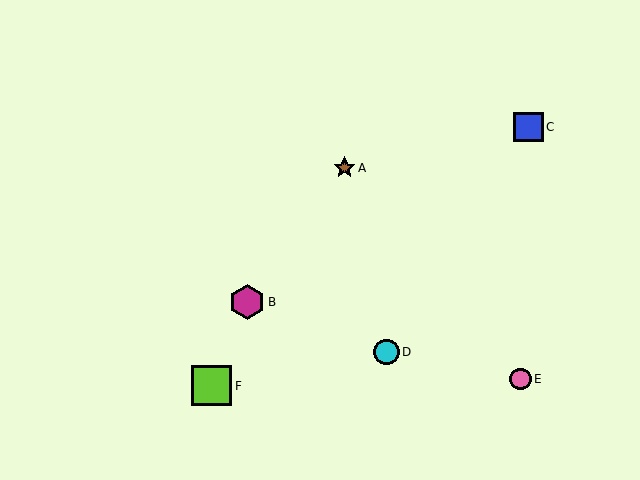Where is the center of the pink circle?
The center of the pink circle is at (520, 379).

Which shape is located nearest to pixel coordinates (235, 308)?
The magenta hexagon (labeled B) at (247, 302) is nearest to that location.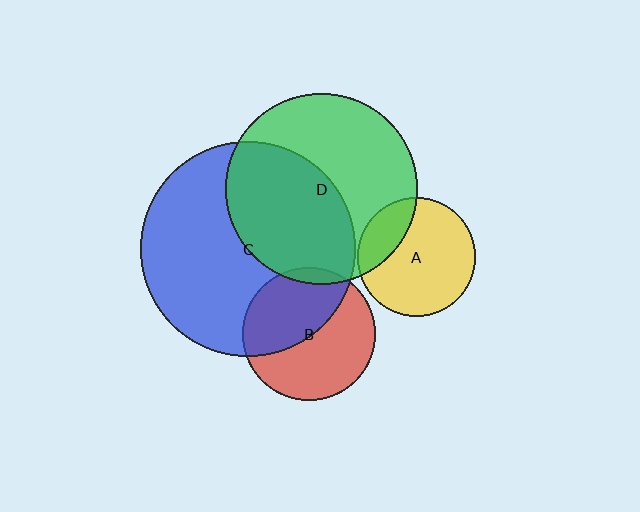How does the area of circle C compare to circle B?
Approximately 2.6 times.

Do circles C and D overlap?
Yes.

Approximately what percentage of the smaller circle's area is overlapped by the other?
Approximately 50%.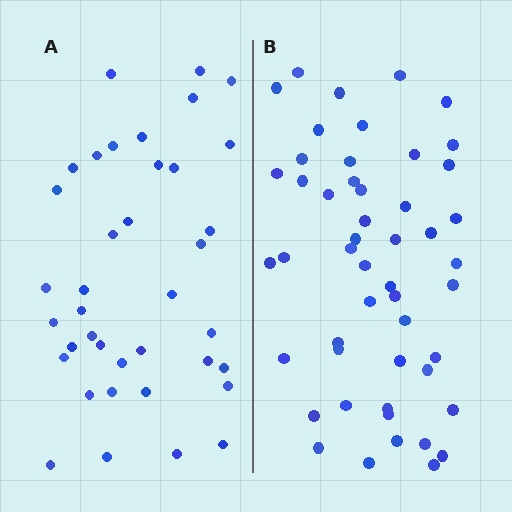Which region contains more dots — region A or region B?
Region B (the right region) has more dots.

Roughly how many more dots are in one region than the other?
Region B has roughly 12 or so more dots than region A.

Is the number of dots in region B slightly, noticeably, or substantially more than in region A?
Region B has noticeably more, but not dramatically so. The ratio is roughly 1.3 to 1.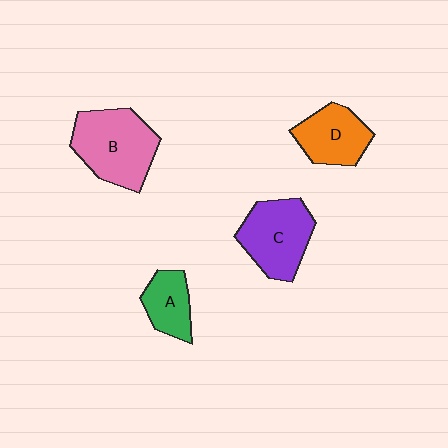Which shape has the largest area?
Shape B (pink).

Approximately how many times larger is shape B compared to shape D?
Approximately 1.5 times.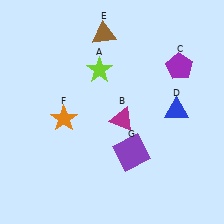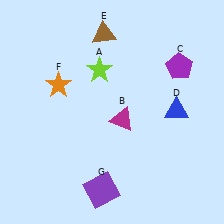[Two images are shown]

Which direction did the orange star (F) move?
The orange star (F) moved up.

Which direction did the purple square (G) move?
The purple square (G) moved down.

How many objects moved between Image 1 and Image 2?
2 objects moved between the two images.